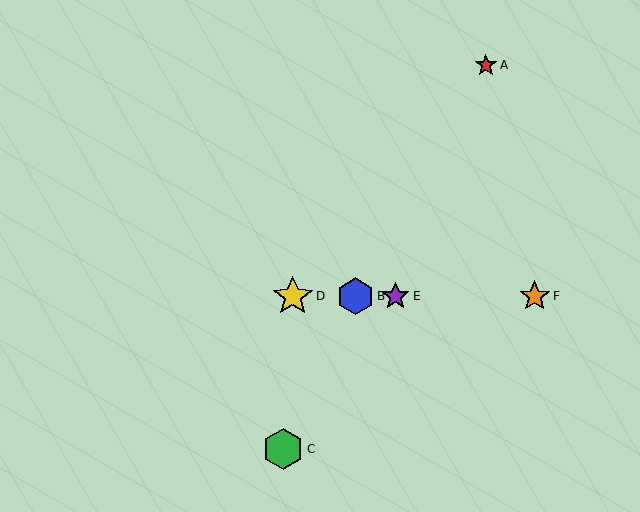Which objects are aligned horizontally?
Objects B, D, E, F are aligned horizontally.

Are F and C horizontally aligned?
No, F is at y≈296 and C is at y≈449.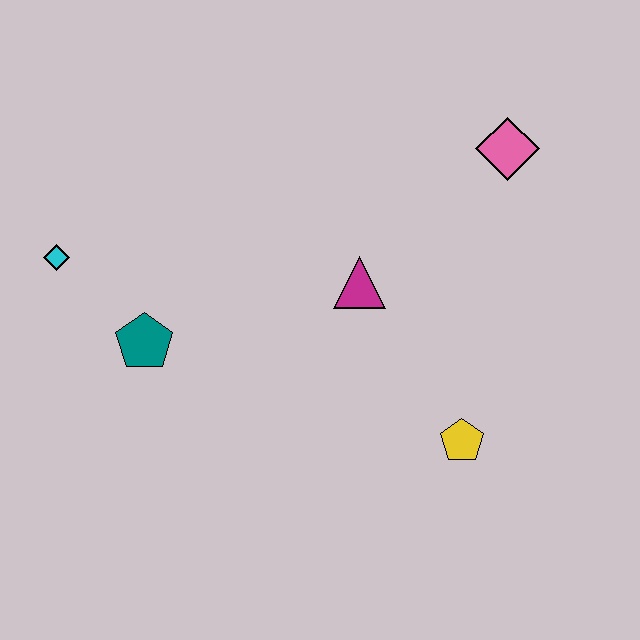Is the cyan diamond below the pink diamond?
Yes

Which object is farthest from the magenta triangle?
The cyan diamond is farthest from the magenta triangle.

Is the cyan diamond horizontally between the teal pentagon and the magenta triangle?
No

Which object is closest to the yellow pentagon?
The magenta triangle is closest to the yellow pentagon.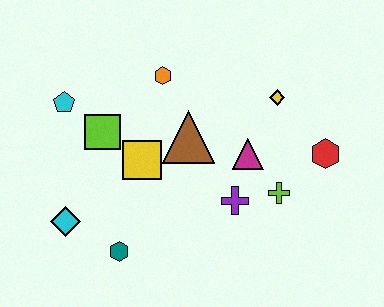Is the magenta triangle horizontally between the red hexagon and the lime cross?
No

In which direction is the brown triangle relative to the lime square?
The brown triangle is to the right of the lime square.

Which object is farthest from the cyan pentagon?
The red hexagon is farthest from the cyan pentagon.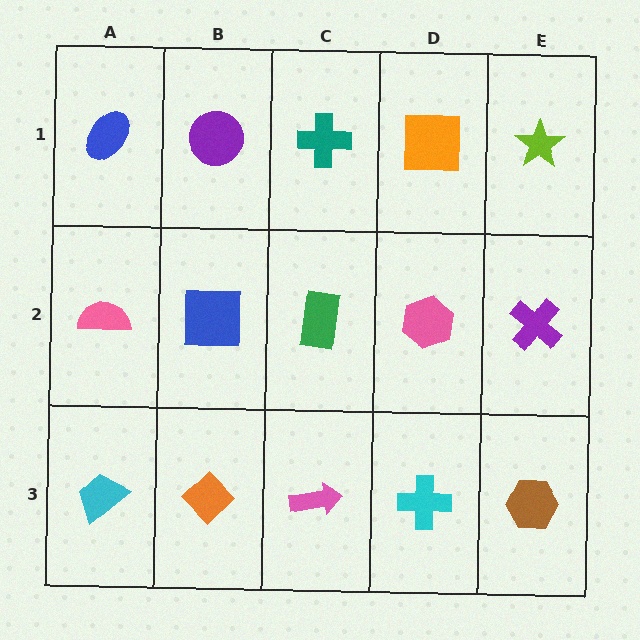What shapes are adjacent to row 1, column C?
A green rectangle (row 2, column C), a purple circle (row 1, column B), an orange square (row 1, column D).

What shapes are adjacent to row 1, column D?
A pink hexagon (row 2, column D), a teal cross (row 1, column C), a lime star (row 1, column E).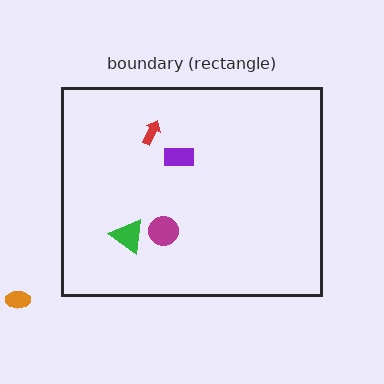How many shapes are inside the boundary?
4 inside, 1 outside.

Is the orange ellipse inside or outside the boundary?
Outside.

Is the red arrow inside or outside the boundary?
Inside.